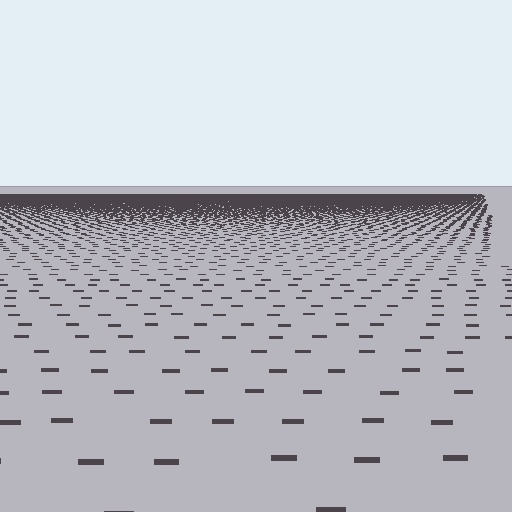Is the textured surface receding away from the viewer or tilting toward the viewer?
The surface is receding away from the viewer. Texture elements get smaller and denser toward the top.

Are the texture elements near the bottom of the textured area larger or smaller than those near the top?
Larger. Near the bottom, elements are closer to the viewer and appear at a bigger on-screen size.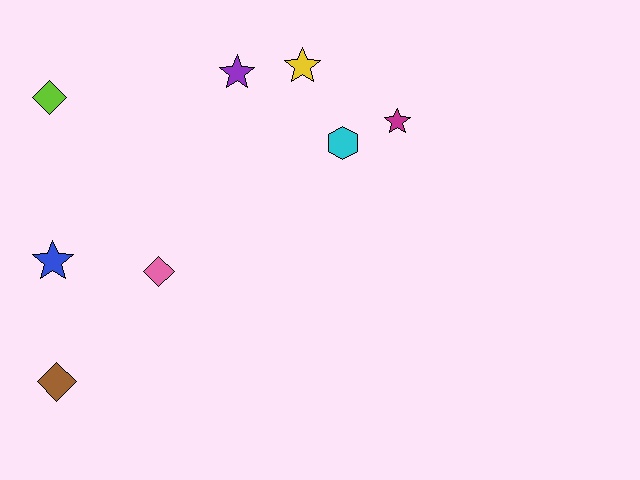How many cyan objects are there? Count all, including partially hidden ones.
There is 1 cyan object.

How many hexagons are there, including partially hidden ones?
There is 1 hexagon.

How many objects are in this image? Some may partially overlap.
There are 8 objects.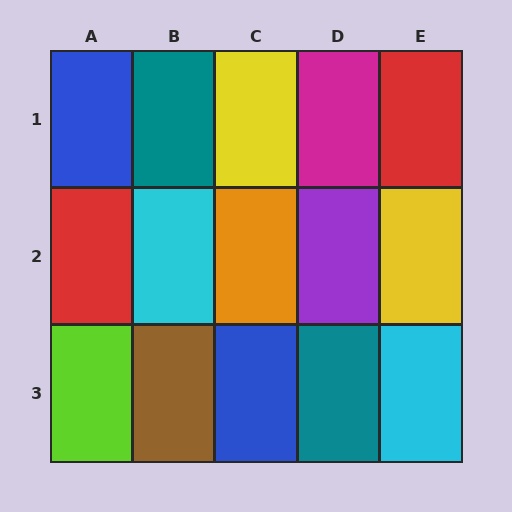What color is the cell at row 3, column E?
Cyan.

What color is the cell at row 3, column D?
Teal.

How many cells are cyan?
2 cells are cyan.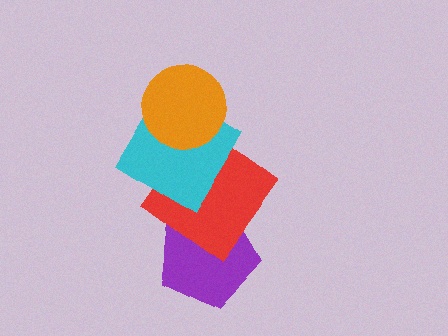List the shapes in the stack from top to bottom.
From top to bottom: the orange circle, the cyan diamond, the red diamond, the purple pentagon.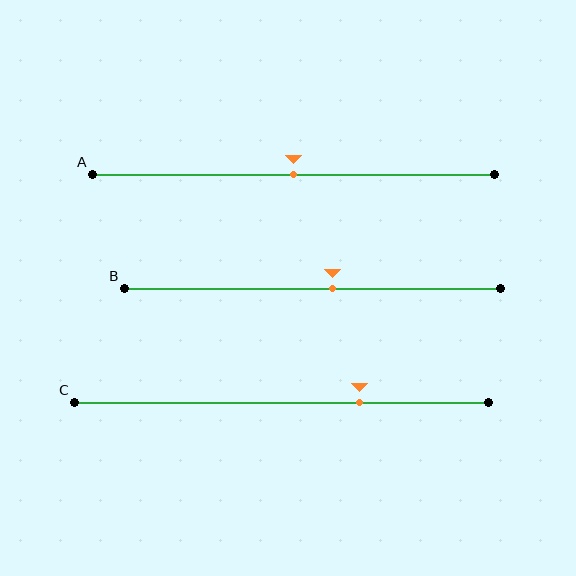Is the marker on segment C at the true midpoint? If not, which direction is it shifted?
No, the marker on segment C is shifted to the right by about 19% of the segment length.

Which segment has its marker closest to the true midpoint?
Segment A has its marker closest to the true midpoint.